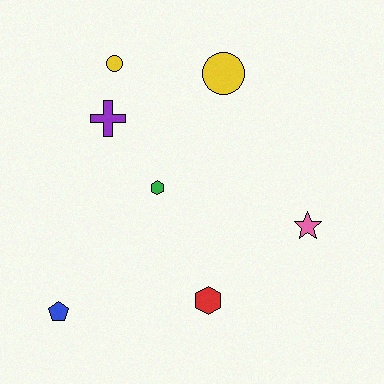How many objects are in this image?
There are 7 objects.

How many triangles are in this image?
There are no triangles.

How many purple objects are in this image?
There is 1 purple object.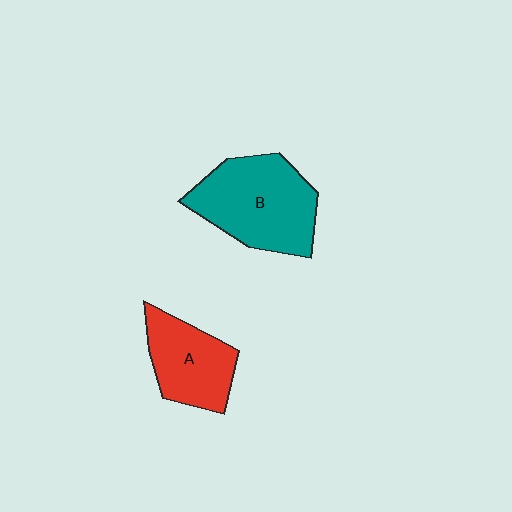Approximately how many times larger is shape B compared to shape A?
Approximately 1.5 times.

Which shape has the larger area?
Shape B (teal).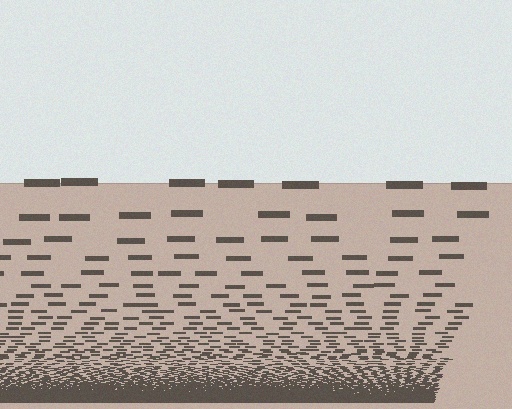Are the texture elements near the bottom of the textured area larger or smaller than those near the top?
Smaller. The gradient is inverted — elements near the bottom are smaller and denser.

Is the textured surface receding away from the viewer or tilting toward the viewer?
The surface appears to tilt toward the viewer. Texture elements get larger and sparser toward the top.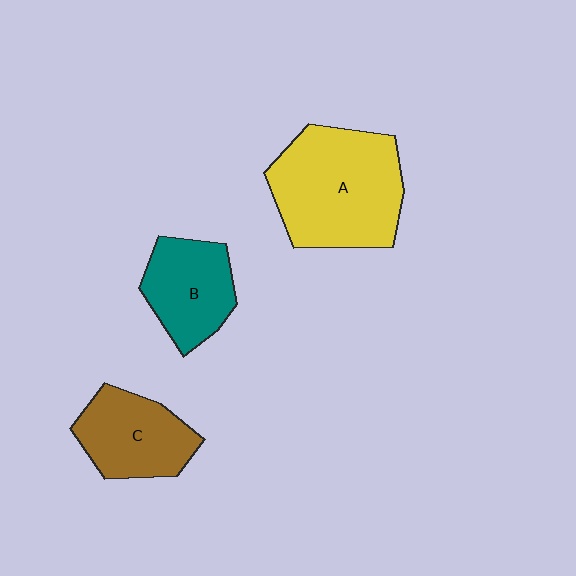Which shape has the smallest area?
Shape B (teal).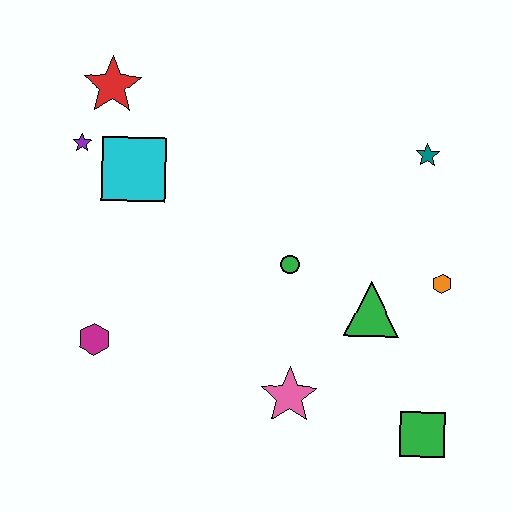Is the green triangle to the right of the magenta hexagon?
Yes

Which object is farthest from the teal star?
The magenta hexagon is farthest from the teal star.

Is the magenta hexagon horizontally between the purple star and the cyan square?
Yes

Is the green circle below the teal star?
Yes